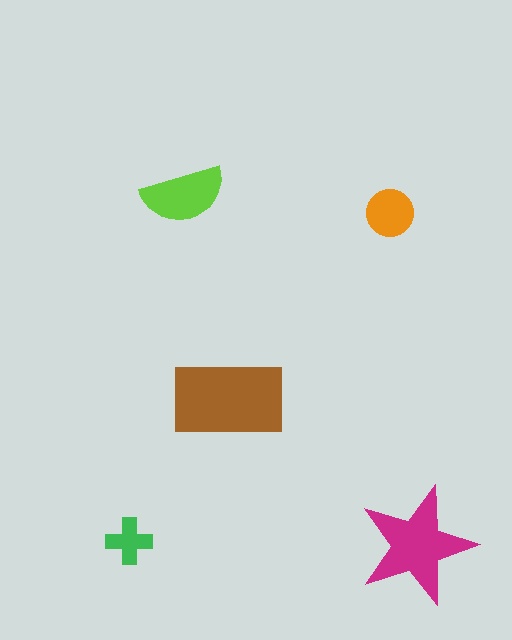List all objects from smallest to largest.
The green cross, the orange circle, the lime semicircle, the magenta star, the brown rectangle.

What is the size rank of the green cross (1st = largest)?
5th.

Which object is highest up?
The lime semicircle is topmost.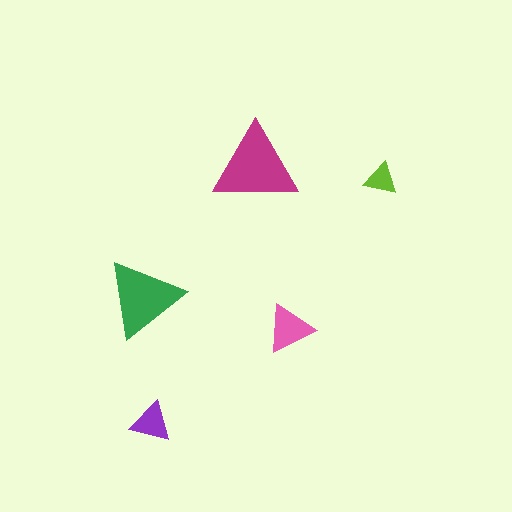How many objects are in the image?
There are 5 objects in the image.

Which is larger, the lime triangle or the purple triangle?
The purple one.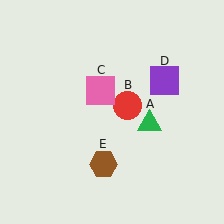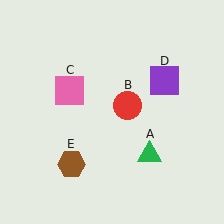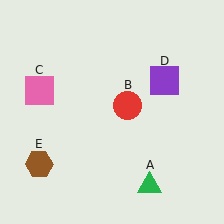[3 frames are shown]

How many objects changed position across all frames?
3 objects changed position: green triangle (object A), pink square (object C), brown hexagon (object E).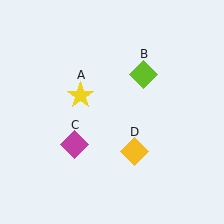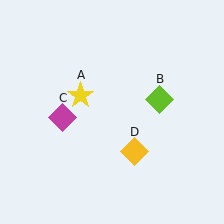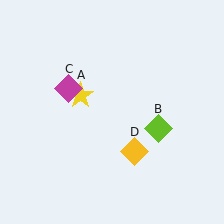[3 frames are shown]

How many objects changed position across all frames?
2 objects changed position: lime diamond (object B), magenta diamond (object C).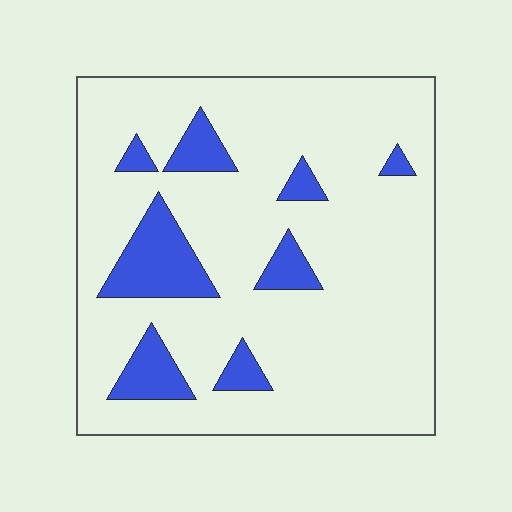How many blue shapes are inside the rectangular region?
8.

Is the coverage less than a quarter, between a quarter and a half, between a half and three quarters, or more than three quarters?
Less than a quarter.